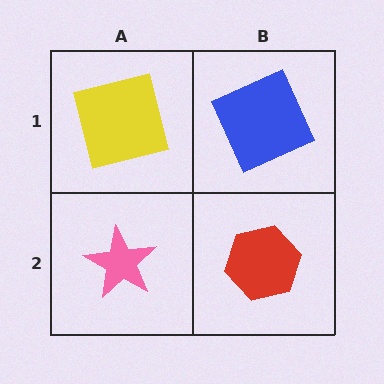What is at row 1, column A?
A yellow square.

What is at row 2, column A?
A pink star.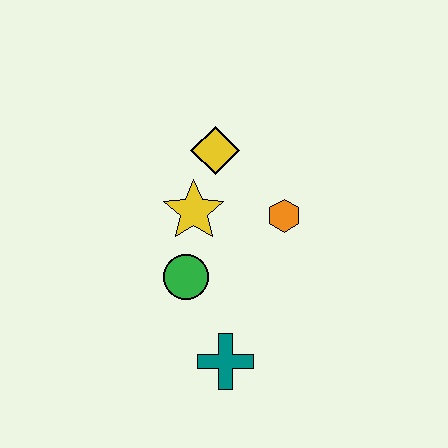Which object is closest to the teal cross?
The green circle is closest to the teal cross.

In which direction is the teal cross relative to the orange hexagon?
The teal cross is below the orange hexagon.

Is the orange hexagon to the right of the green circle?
Yes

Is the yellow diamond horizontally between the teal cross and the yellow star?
Yes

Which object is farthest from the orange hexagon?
The teal cross is farthest from the orange hexagon.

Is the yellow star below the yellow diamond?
Yes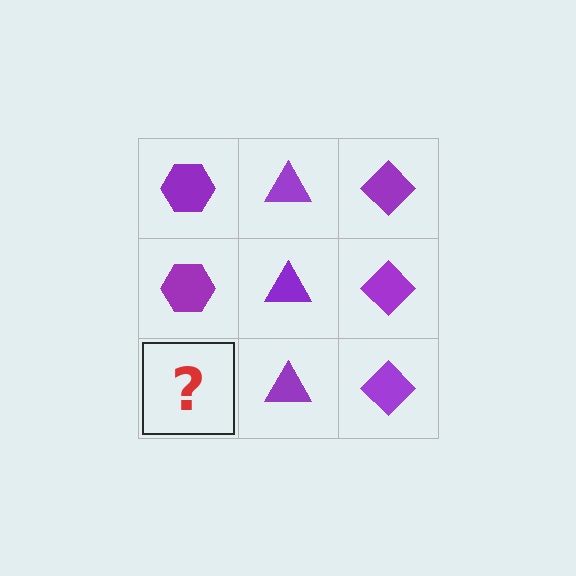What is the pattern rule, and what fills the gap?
The rule is that each column has a consistent shape. The gap should be filled with a purple hexagon.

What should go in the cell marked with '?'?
The missing cell should contain a purple hexagon.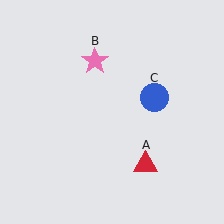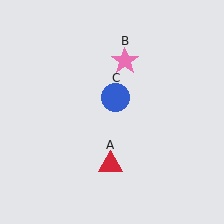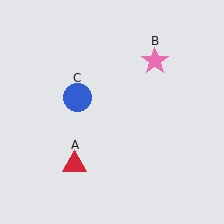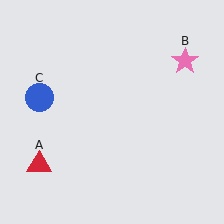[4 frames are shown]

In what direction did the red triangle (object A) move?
The red triangle (object A) moved left.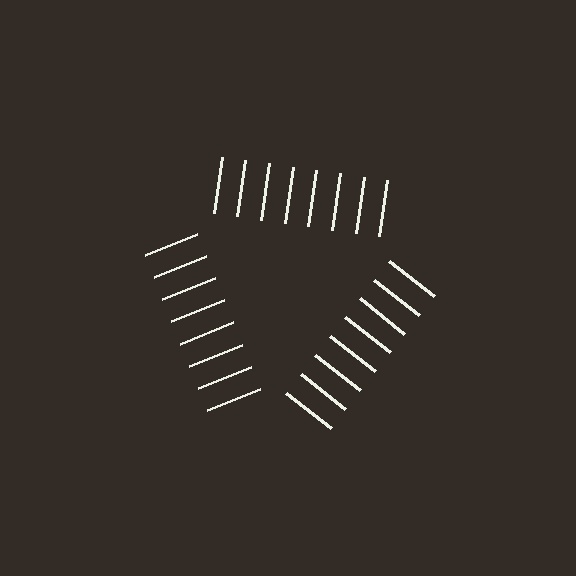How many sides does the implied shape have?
3 sides — the line-ends trace a triangle.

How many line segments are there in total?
24 — 8 along each of the 3 edges.